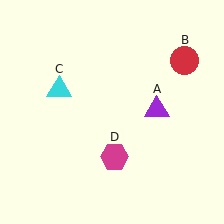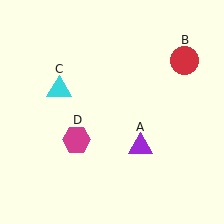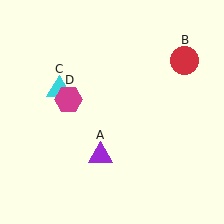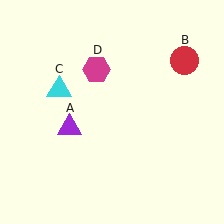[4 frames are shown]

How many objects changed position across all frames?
2 objects changed position: purple triangle (object A), magenta hexagon (object D).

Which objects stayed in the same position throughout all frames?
Red circle (object B) and cyan triangle (object C) remained stationary.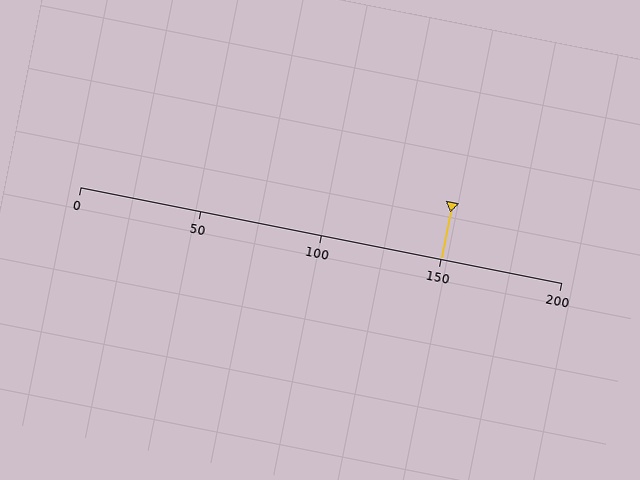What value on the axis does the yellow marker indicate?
The marker indicates approximately 150.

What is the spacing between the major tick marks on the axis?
The major ticks are spaced 50 apart.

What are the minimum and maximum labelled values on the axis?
The axis runs from 0 to 200.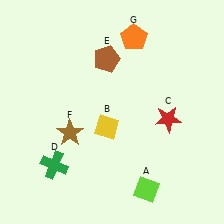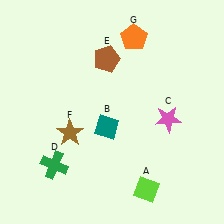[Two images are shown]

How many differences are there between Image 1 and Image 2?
There are 2 differences between the two images.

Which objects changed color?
B changed from yellow to teal. C changed from red to pink.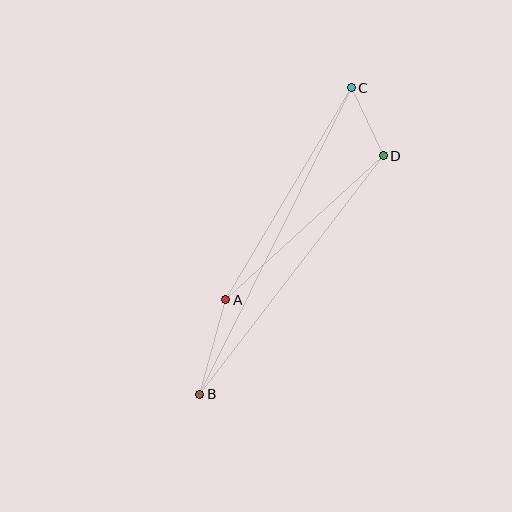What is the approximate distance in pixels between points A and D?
The distance between A and D is approximately 214 pixels.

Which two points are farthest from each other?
Points B and C are farthest from each other.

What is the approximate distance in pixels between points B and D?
The distance between B and D is approximately 301 pixels.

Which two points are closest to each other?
Points C and D are closest to each other.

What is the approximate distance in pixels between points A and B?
The distance between A and B is approximately 98 pixels.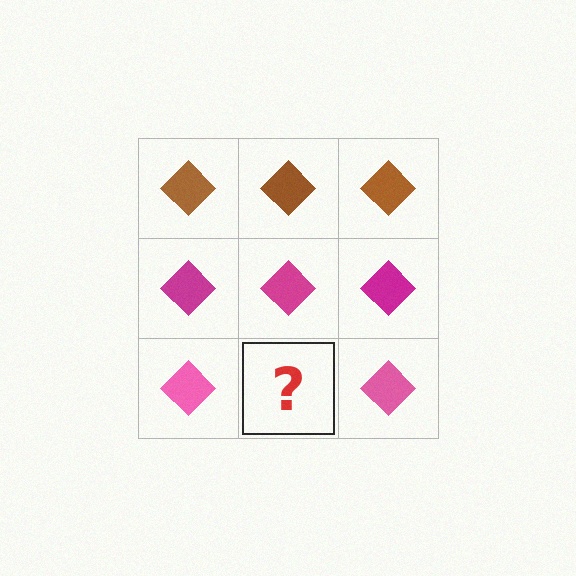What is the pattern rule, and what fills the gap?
The rule is that each row has a consistent color. The gap should be filled with a pink diamond.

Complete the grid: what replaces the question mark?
The question mark should be replaced with a pink diamond.